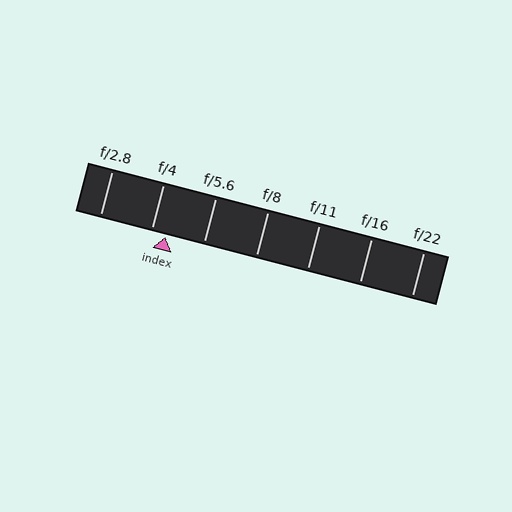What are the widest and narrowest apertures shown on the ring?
The widest aperture shown is f/2.8 and the narrowest is f/22.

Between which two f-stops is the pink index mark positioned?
The index mark is between f/4 and f/5.6.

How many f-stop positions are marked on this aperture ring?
There are 7 f-stop positions marked.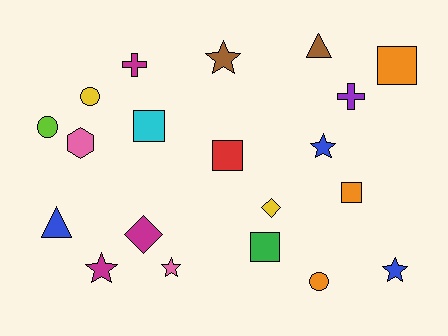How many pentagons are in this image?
There are no pentagons.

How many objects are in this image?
There are 20 objects.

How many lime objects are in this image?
There is 1 lime object.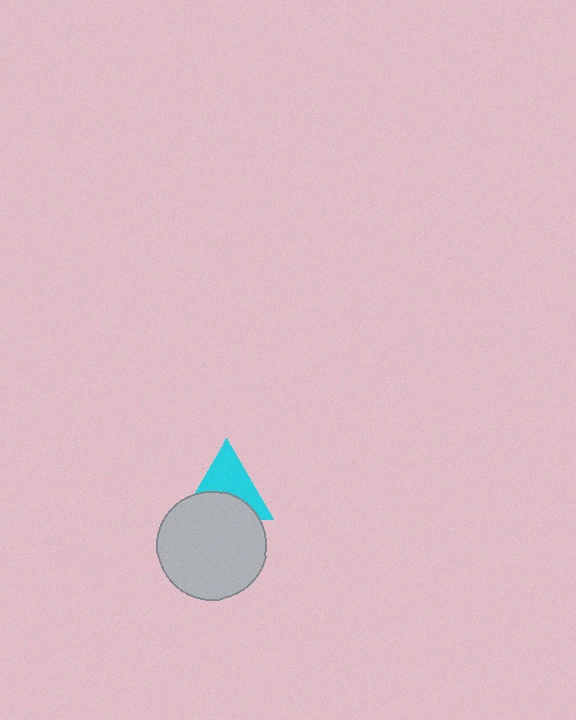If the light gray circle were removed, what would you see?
You would see the complete cyan triangle.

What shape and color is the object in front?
The object in front is a light gray circle.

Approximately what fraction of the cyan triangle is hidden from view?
Roughly 45% of the cyan triangle is hidden behind the light gray circle.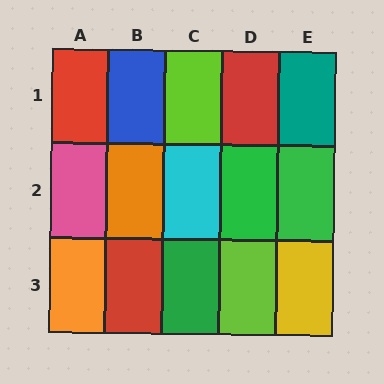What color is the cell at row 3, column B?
Red.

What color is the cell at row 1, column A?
Red.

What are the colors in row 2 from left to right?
Pink, orange, cyan, green, green.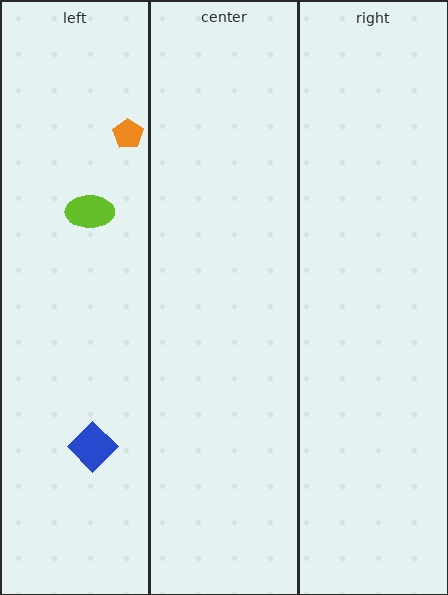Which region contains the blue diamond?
The left region.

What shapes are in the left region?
The orange pentagon, the blue diamond, the lime ellipse.